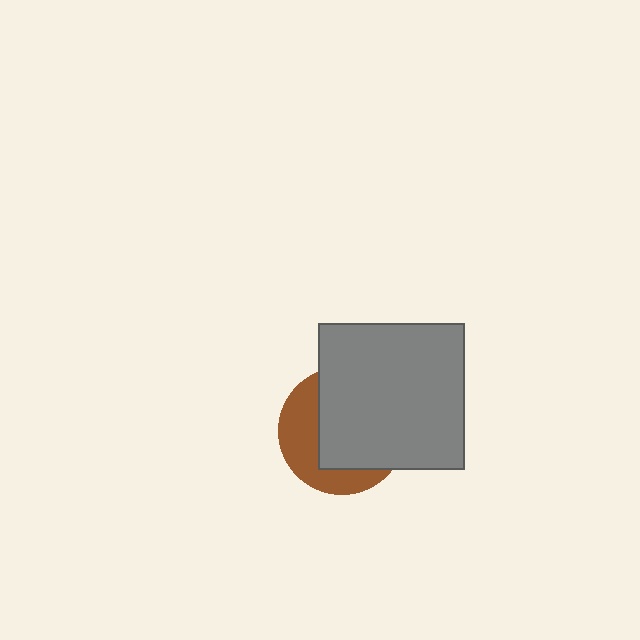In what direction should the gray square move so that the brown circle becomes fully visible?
The gray square should move toward the upper-right. That is the shortest direction to clear the overlap and leave the brown circle fully visible.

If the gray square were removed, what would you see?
You would see the complete brown circle.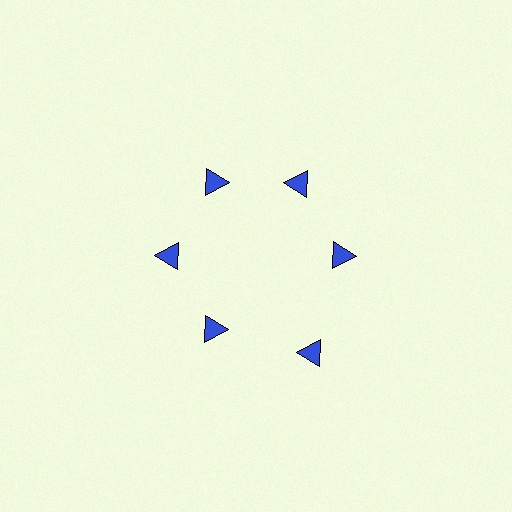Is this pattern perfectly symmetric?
No. The 6 blue triangles are arranged in a ring, but one element near the 5 o'clock position is pushed outward from the center, breaking the 6-fold rotational symmetry.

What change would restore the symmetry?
The symmetry would be restored by moving it inward, back onto the ring so that all 6 triangles sit at equal angles and equal distance from the center.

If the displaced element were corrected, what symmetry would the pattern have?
It would have 6-fold rotational symmetry — the pattern would map onto itself every 60 degrees.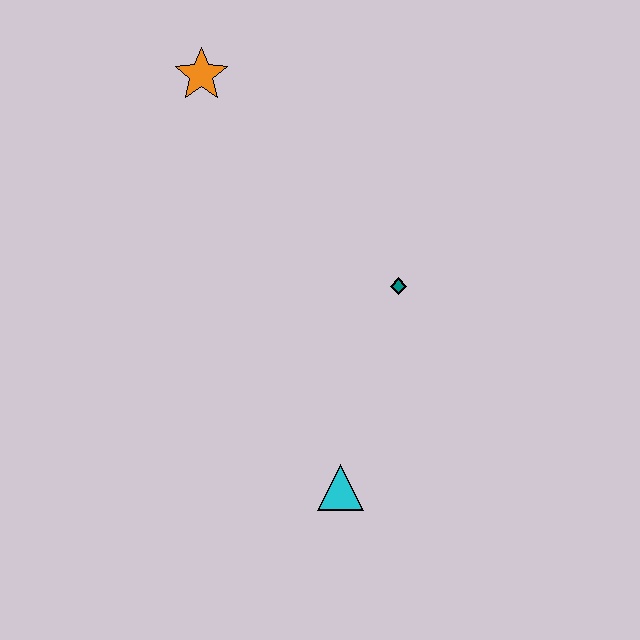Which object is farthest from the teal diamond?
The orange star is farthest from the teal diamond.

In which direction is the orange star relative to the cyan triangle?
The orange star is above the cyan triangle.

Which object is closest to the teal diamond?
The cyan triangle is closest to the teal diamond.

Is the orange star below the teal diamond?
No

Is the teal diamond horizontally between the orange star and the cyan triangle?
No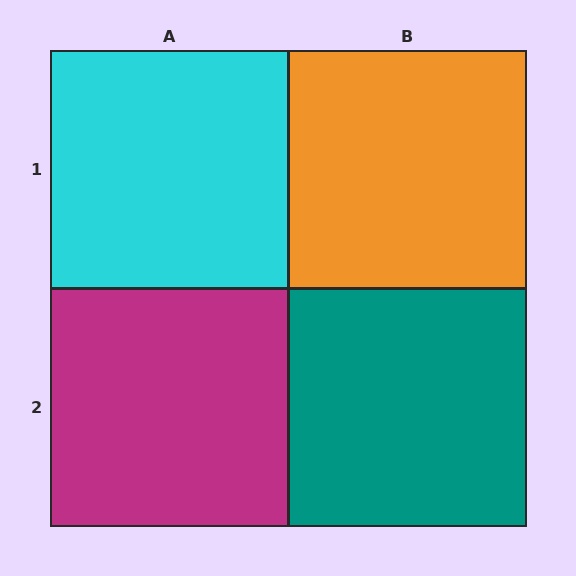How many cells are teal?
1 cell is teal.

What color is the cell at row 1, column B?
Orange.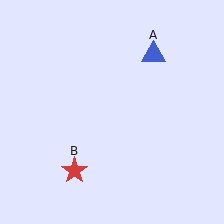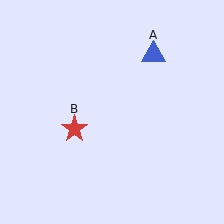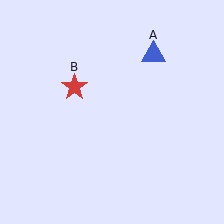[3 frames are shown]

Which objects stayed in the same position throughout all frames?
Blue triangle (object A) remained stationary.